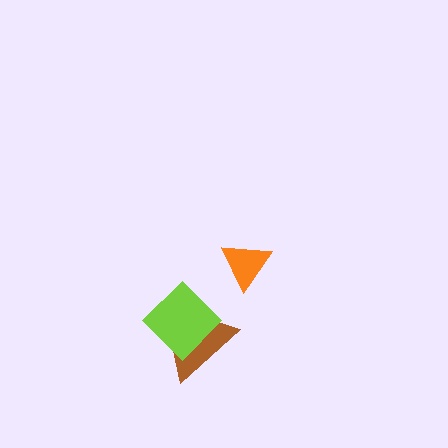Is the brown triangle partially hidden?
Yes, it is partially covered by another shape.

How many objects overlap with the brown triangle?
1 object overlaps with the brown triangle.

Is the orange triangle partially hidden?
No, no other shape covers it.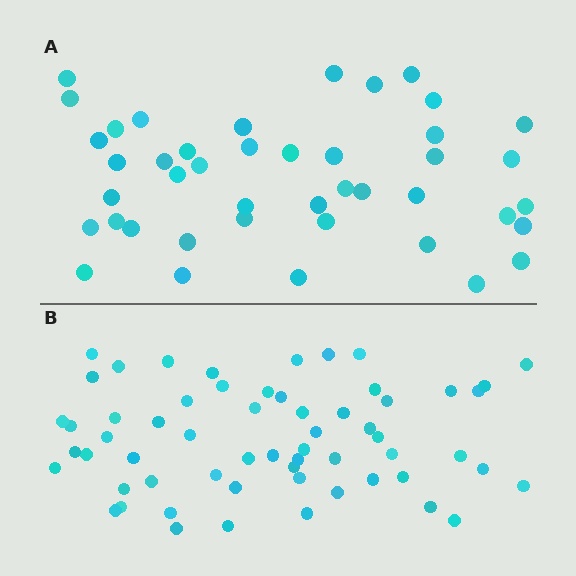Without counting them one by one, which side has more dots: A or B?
Region B (the bottom region) has more dots.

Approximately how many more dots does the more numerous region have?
Region B has approximately 15 more dots than region A.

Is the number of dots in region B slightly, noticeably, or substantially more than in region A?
Region B has noticeably more, but not dramatically so. The ratio is roughly 1.4 to 1.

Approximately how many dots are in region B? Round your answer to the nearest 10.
About 60 dots.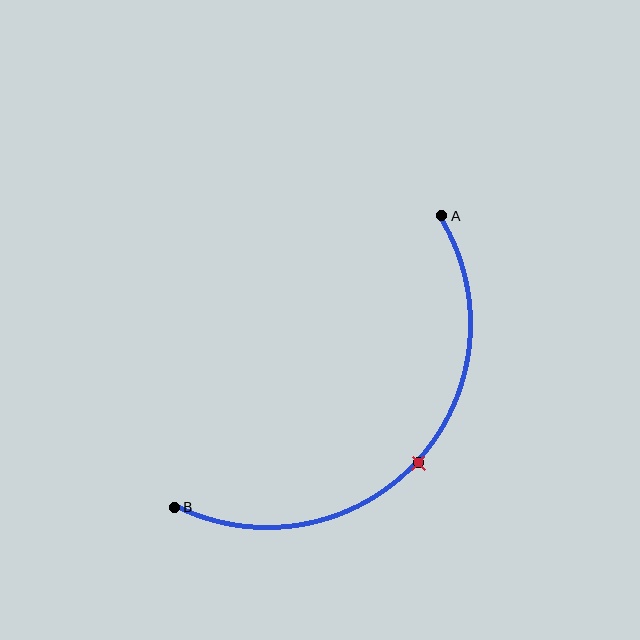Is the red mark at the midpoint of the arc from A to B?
Yes. The red mark lies on the arc at equal arc-length from both A and B — it is the arc midpoint.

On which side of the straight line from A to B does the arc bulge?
The arc bulges below and to the right of the straight line connecting A and B.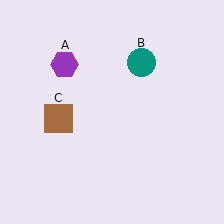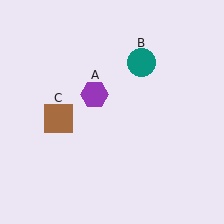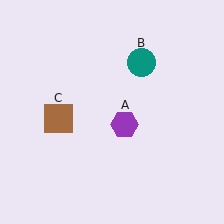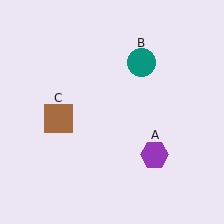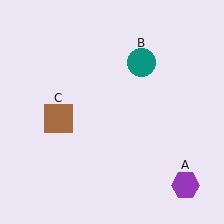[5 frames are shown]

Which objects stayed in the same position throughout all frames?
Teal circle (object B) and brown square (object C) remained stationary.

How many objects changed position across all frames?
1 object changed position: purple hexagon (object A).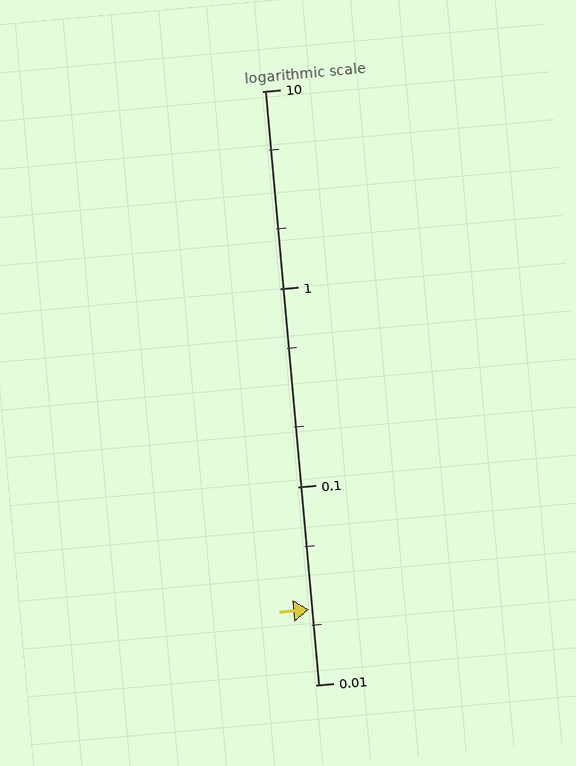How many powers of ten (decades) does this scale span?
The scale spans 3 decades, from 0.01 to 10.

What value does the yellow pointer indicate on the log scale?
The pointer indicates approximately 0.024.